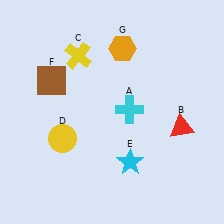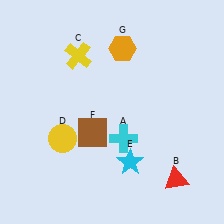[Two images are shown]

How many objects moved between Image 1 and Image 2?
3 objects moved between the two images.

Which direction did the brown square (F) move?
The brown square (F) moved down.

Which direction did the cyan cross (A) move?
The cyan cross (A) moved down.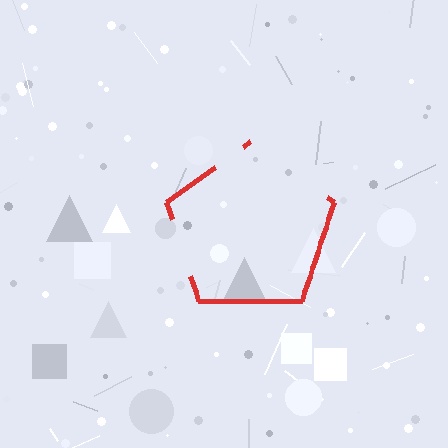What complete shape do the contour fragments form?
The contour fragments form a pentagon.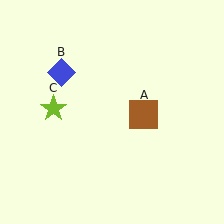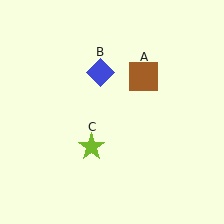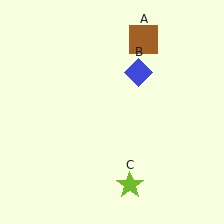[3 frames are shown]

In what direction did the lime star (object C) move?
The lime star (object C) moved down and to the right.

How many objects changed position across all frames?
3 objects changed position: brown square (object A), blue diamond (object B), lime star (object C).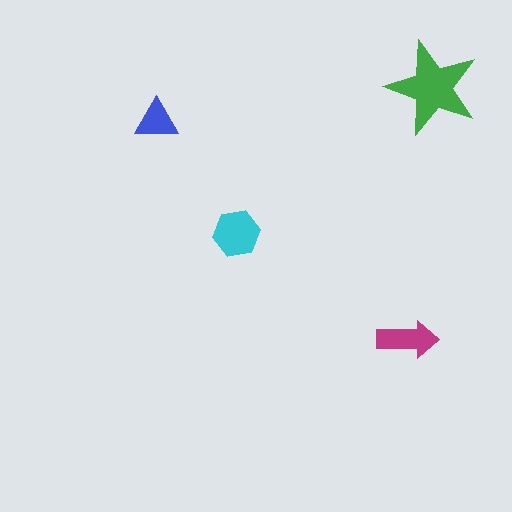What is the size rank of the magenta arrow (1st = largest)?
3rd.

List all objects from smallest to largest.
The blue triangle, the magenta arrow, the cyan hexagon, the green star.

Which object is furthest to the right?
The green star is rightmost.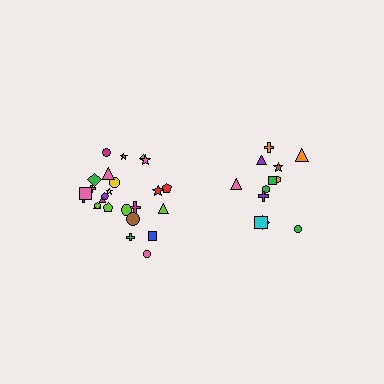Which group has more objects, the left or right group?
The left group.